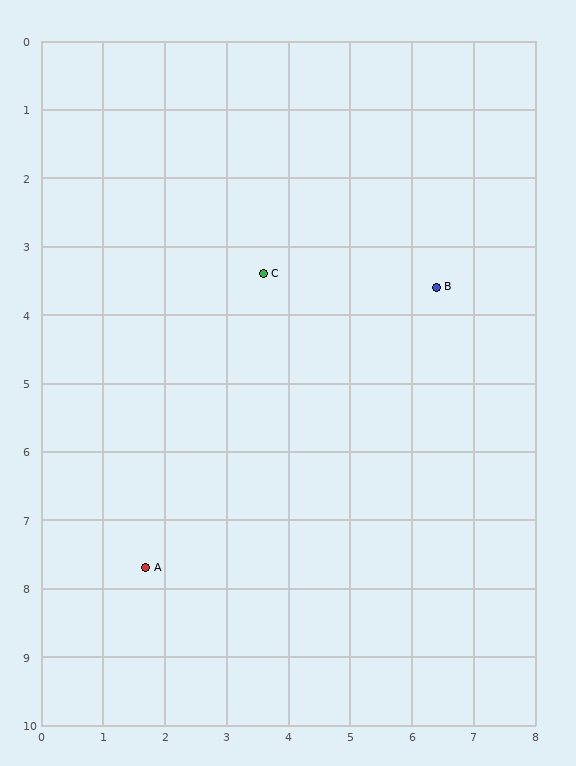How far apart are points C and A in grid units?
Points C and A are about 4.7 grid units apart.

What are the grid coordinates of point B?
Point B is at approximately (6.4, 3.6).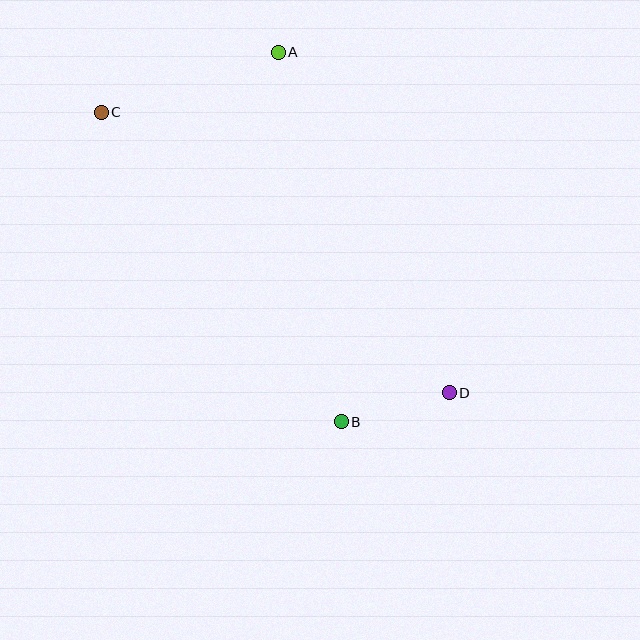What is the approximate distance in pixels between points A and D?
The distance between A and D is approximately 381 pixels.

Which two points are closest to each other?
Points B and D are closest to each other.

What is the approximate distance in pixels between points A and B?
The distance between A and B is approximately 375 pixels.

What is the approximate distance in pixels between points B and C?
The distance between B and C is approximately 392 pixels.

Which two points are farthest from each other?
Points C and D are farthest from each other.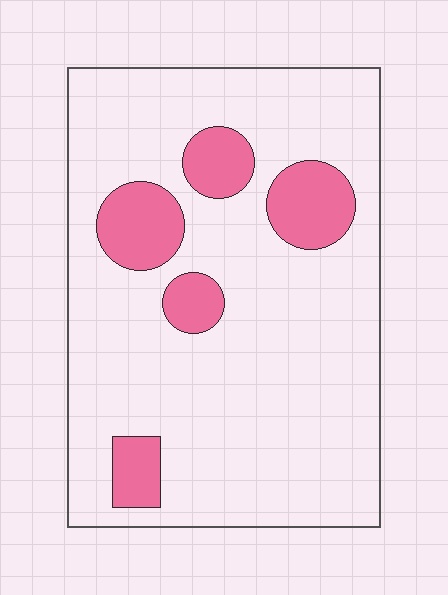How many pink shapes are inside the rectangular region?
5.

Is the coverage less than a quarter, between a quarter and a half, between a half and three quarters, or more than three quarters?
Less than a quarter.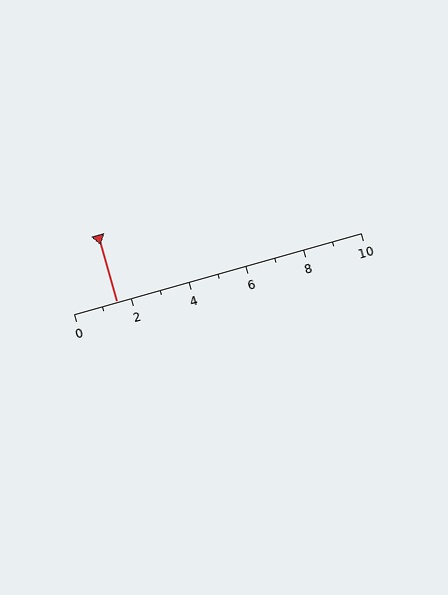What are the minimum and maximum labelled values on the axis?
The axis runs from 0 to 10.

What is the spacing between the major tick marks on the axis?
The major ticks are spaced 2 apart.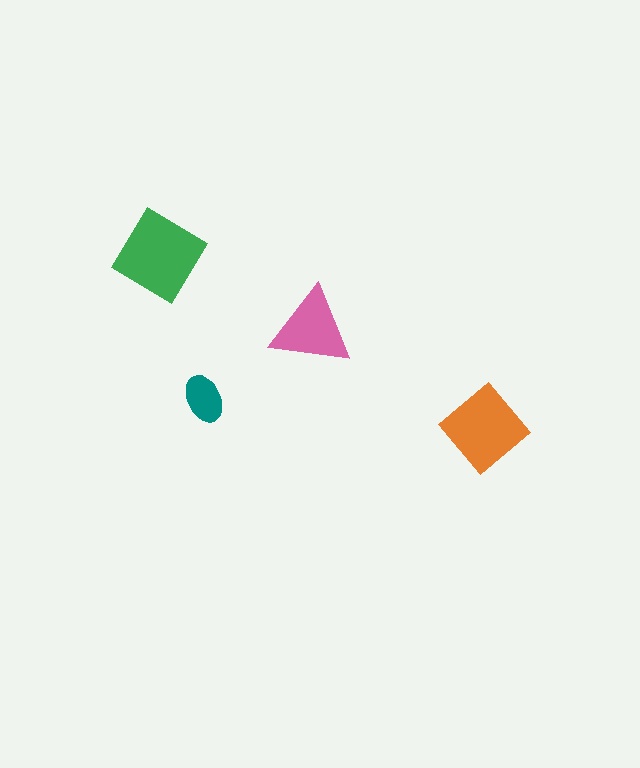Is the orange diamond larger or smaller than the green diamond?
Smaller.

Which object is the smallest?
The teal ellipse.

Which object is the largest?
The green diamond.